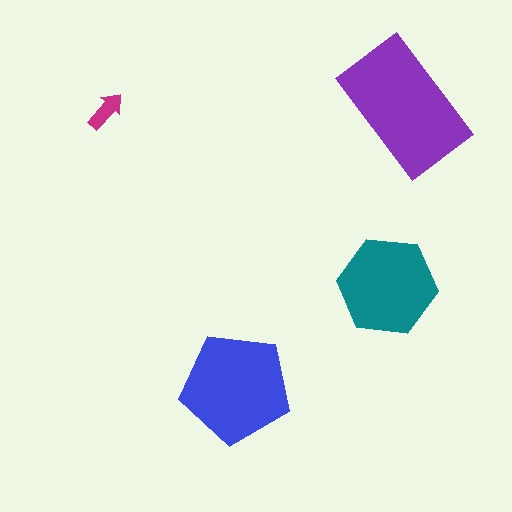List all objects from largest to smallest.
The purple rectangle, the blue pentagon, the teal hexagon, the magenta arrow.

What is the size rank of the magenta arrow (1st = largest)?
4th.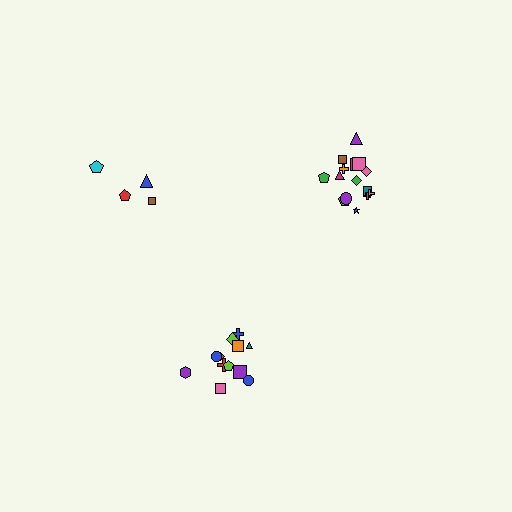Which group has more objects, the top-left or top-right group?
The top-right group.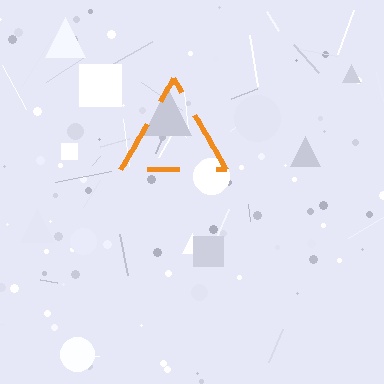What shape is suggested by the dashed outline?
The dashed outline suggests a triangle.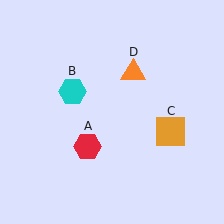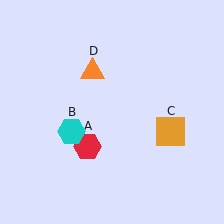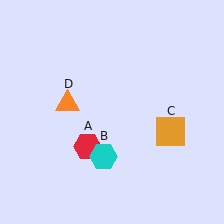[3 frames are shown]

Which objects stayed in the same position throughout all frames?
Red hexagon (object A) and orange square (object C) remained stationary.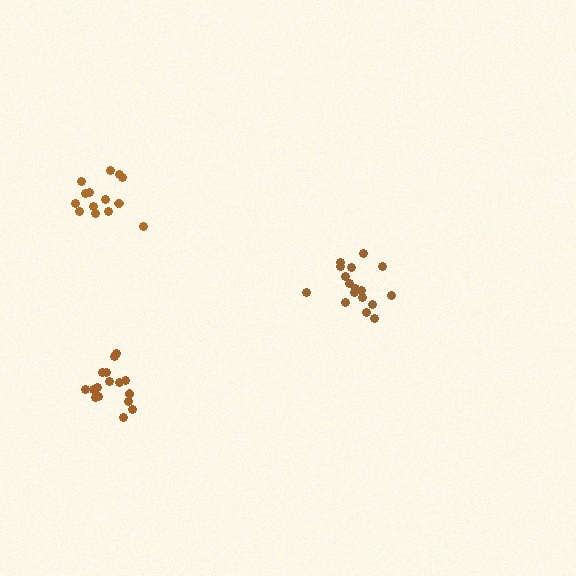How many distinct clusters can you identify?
There are 3 distinct clusters.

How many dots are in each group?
Group 1: 17 dots, Group 2: 14 dots, Group 3: 16 dots (47 total).